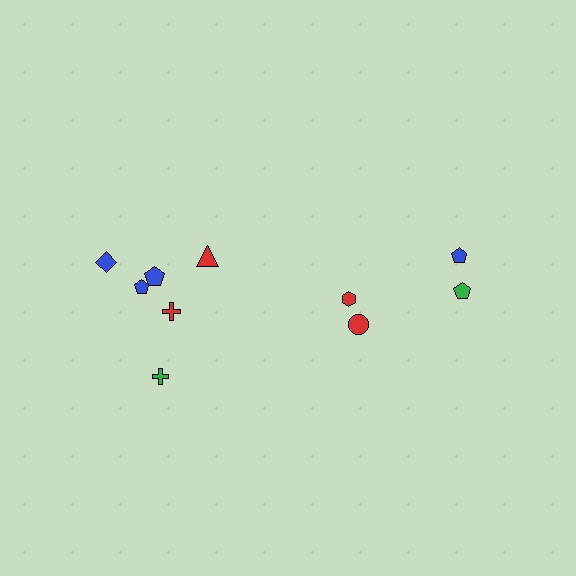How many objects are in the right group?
There are 4 objects.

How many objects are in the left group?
There are 6 objects.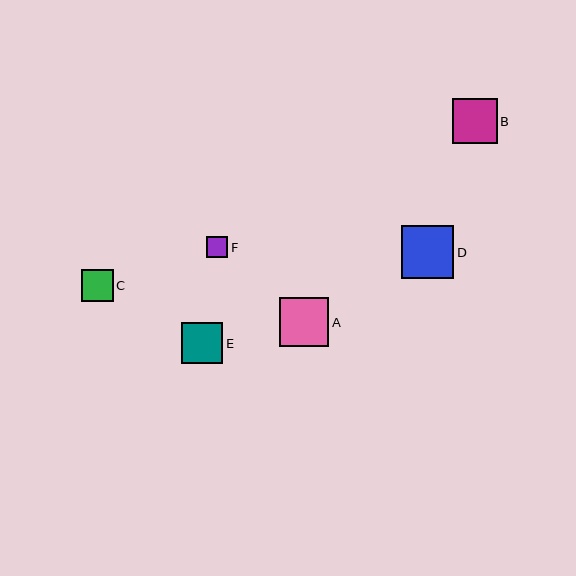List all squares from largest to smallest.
From largest to smallest: D, A, B, E, C, F.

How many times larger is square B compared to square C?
Square B is approximately 1.4 times the size of square C.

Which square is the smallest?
Square F is the smallest with a size of approximately 21 pixels.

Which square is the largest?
Square D is the largest with a size of approximately 53 pixels.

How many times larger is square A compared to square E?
Square A is approximately 1.2 times the size of square E.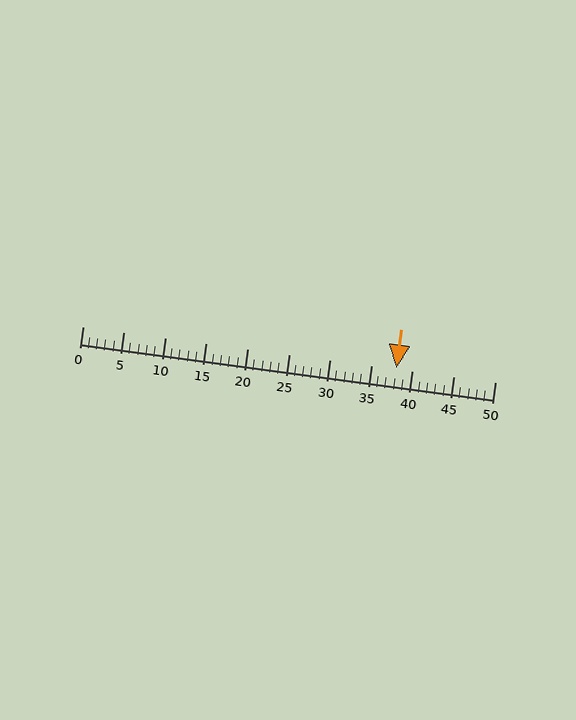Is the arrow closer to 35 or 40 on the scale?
The arrow is closer to 40.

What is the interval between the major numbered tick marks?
The major tick marks are spaced 5 units apart.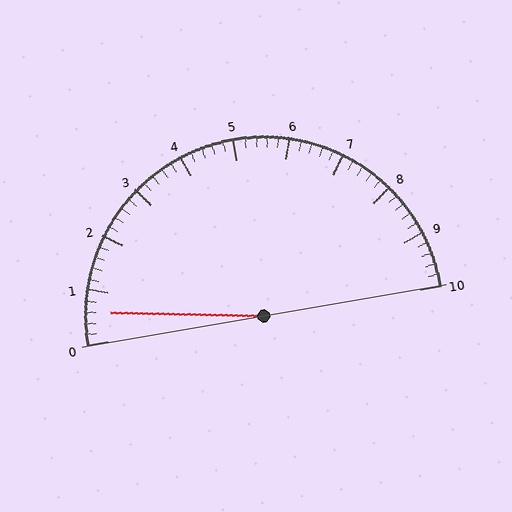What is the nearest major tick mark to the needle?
The nearest major tick mark is 1.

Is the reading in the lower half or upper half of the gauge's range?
The reading is in the lower half of the range (0 to 10).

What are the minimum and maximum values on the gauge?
The gauge ranges from 0 to 10.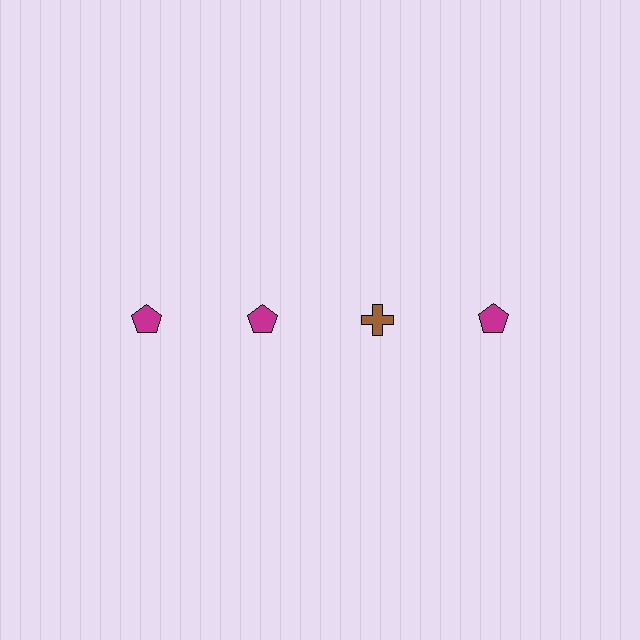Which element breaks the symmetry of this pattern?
The brown cross in the top row, center column breaks the symmetry. All other shapes are magenta pentagons.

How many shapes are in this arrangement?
There are 4 shapes arranged in a grid pattern.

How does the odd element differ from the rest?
It differs in both color (brown instead of magenta) and shape (cross instead of pentagon).